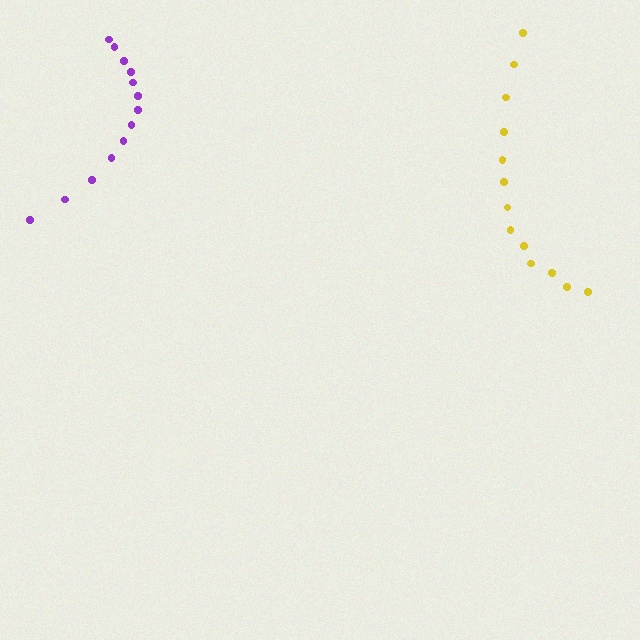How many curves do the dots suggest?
There are 2 distinct paths.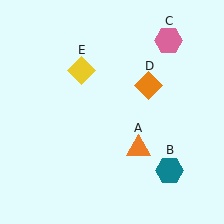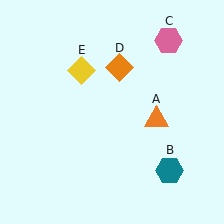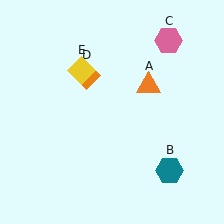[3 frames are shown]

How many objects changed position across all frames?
2 objects changed position: orange triangle (object A), orange diamond (object D).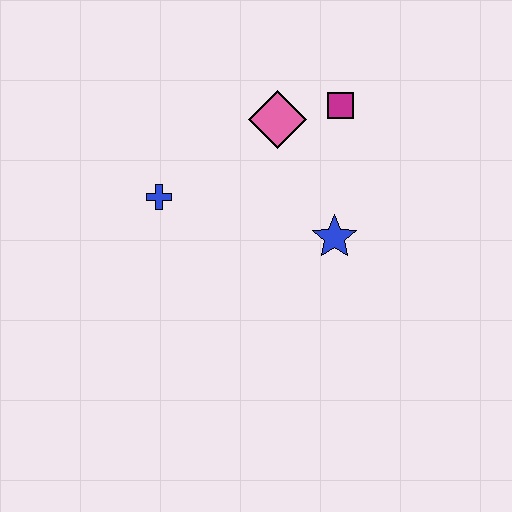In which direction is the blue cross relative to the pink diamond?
The blue cross is to the left of the pink diamond.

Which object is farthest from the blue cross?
The magenta square is farthest from the blue cross.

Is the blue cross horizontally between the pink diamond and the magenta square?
No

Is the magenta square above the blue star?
Yes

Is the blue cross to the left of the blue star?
Yes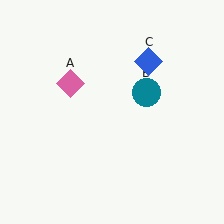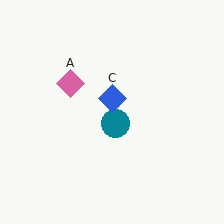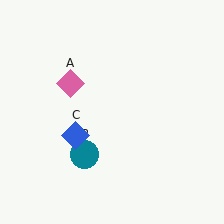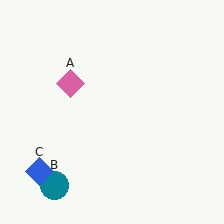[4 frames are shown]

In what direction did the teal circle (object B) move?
The teal circle (object B) moved down and to the left.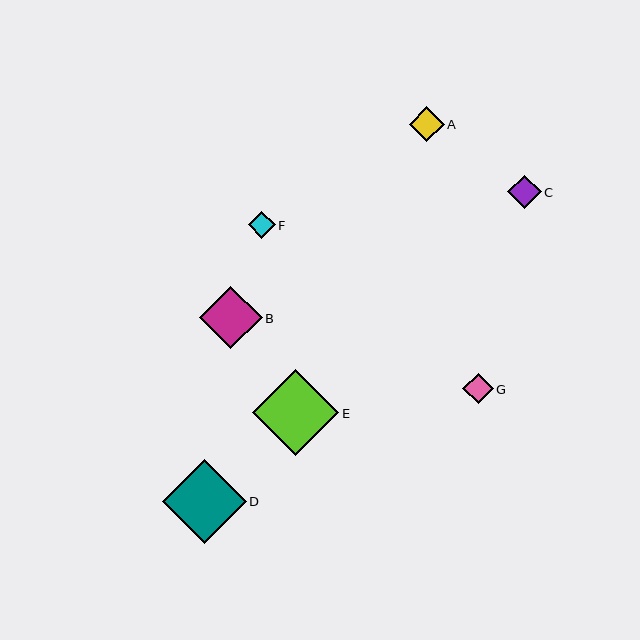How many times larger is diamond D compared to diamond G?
Diamond D is approximately 2.8 times the size of diamond G.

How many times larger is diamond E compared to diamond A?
Diamond E is approximately 2.5 times the size of diamond A.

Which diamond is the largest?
Diamond E is the largest with a size of approximately 86 pixels.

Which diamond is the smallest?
Diamond F is the smallest with a size of approximately 27 pixels.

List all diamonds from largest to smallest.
From largest to smallest: E, D, B, A, C, G, F.